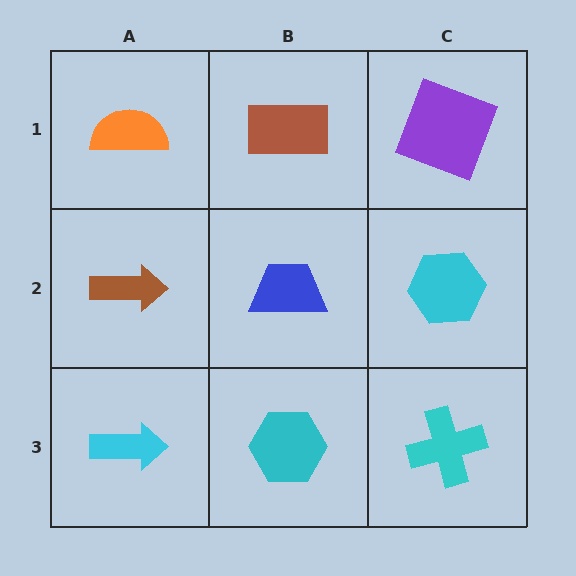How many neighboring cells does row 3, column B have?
3.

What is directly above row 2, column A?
An orange semicircle.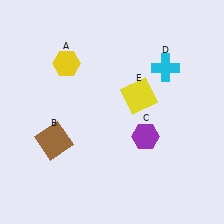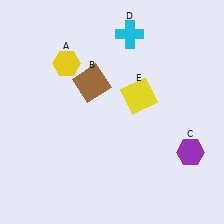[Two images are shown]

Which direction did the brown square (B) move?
The brown square (B) moved up.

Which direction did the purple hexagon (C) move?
The purple hexagon (C) moved right.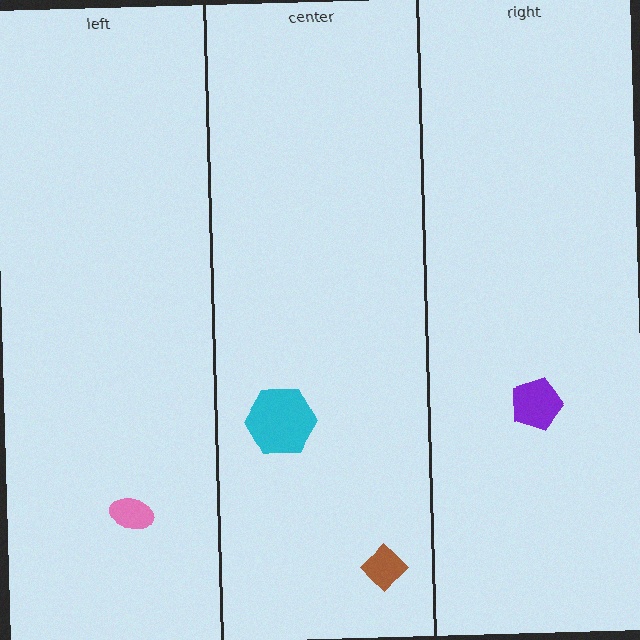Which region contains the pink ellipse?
The left region.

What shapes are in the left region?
The pink ellipse.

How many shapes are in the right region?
1.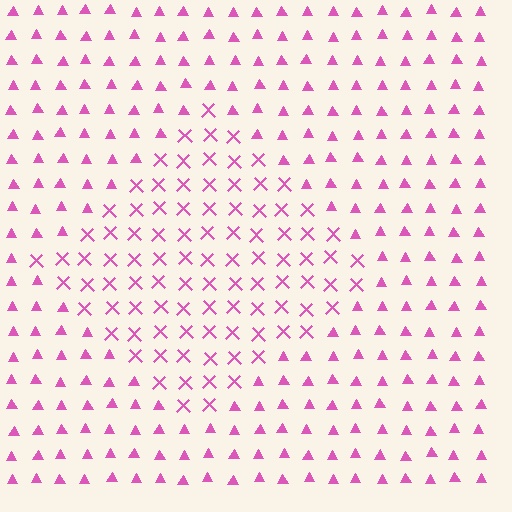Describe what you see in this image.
The image is filled with small pink elements arranged in a uniform grid. A diamond-shaped region contains X marks, while the surrounding area contains triangles. The boundary is defined purely by the change in element shape.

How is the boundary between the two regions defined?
The boundary is defined by a change in element shape: X marks inside vs. triangles outside. All elements share the same color and spacing.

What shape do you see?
I see a diamond.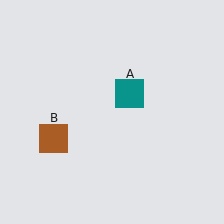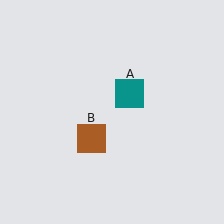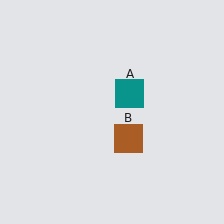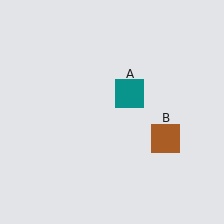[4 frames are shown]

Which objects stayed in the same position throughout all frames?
Teal square (object A) remained stationary.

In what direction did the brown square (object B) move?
The brown square (object B) moved right.